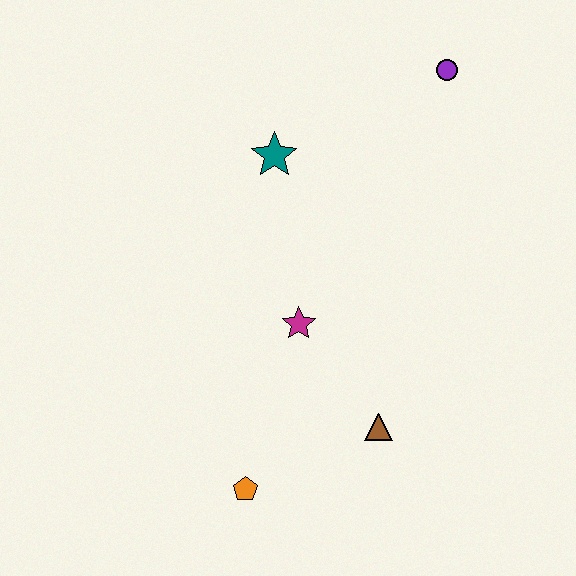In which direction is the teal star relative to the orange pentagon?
The teal star is above the orange pentagon.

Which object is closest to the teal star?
The magenta star is closest to the teal star.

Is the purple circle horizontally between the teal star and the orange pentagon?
No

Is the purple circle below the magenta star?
No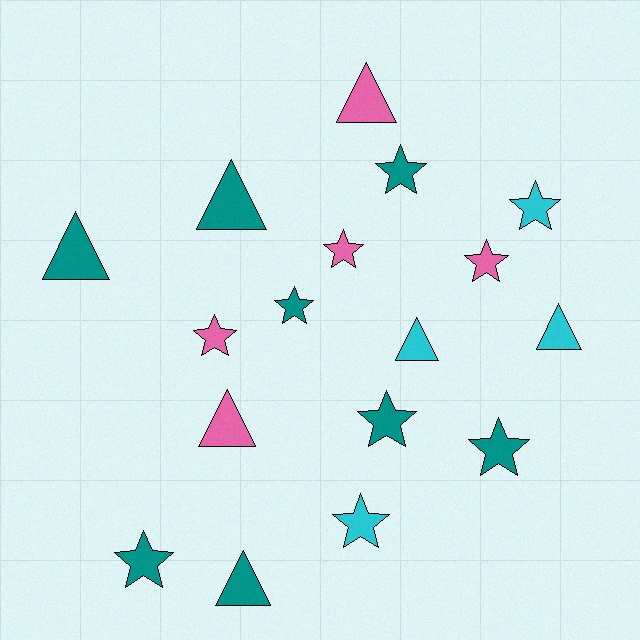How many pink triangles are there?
There are 2 pink triangles.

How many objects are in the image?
There are 17 objects.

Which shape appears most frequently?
Star, with 10 objects.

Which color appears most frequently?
Teal, with 8 objects.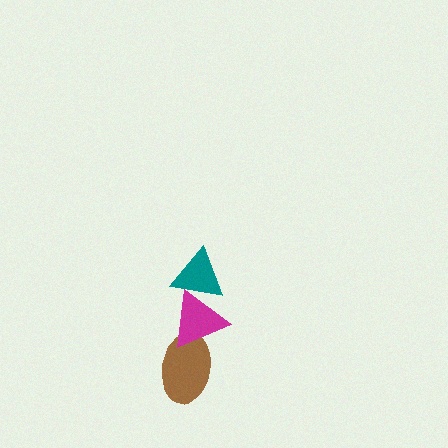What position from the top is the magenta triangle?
The magenta triangle is 2nd from the top.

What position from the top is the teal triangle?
The teal triangle is 1st from the top.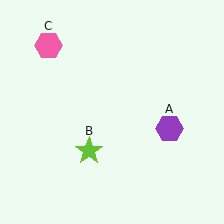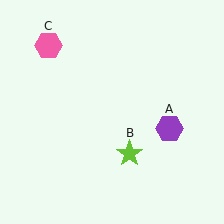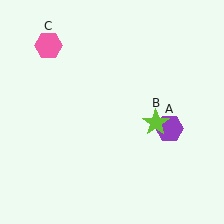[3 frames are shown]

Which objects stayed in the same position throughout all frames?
Purple hexagon (object A) and pink hexagon (object C) remained stationary.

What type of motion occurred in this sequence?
The lime star (object B) rotated counterclockwise around the center of the scene.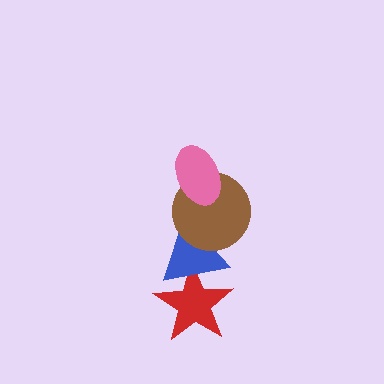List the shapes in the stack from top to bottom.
From top to bottom: the pink ellipse, the brown circle, the blue triangle, the red star.